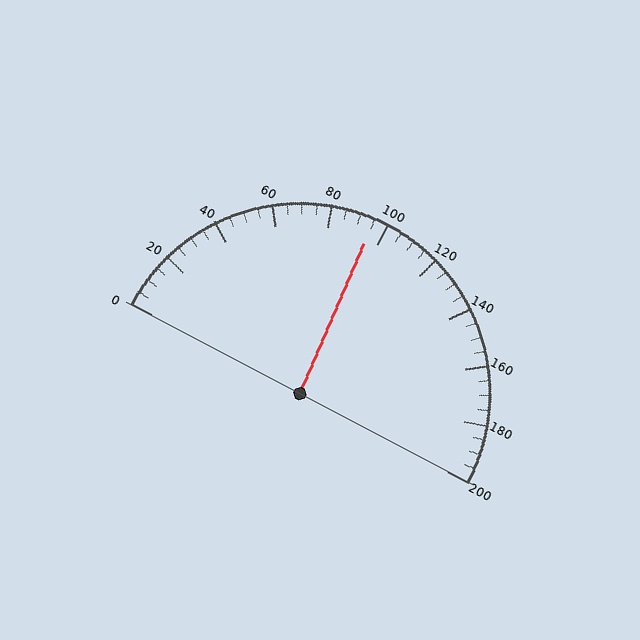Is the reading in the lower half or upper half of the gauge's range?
The reading is in the lower half of the range (0 to 200).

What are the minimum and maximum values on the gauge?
The gauge ranges from 0 to 200.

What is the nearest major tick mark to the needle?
The nearest major tick mark is 100.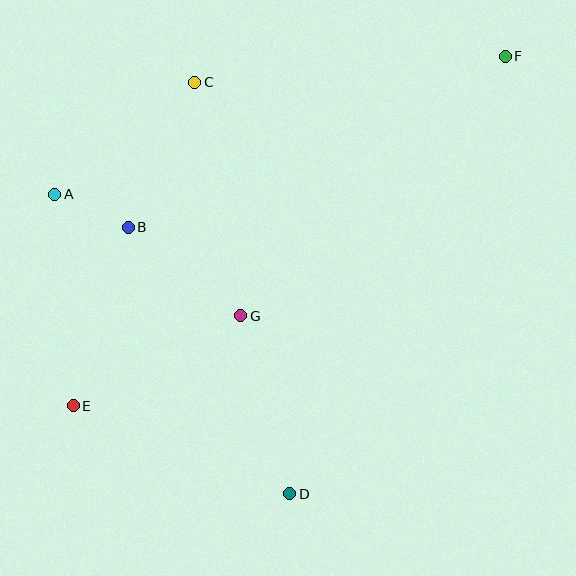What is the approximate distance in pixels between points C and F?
The distance between C and F is approximately 311 pixels.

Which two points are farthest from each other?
Points E and F are farthest from each other.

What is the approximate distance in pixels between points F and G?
The distance between F and G is approximately 371 pixels.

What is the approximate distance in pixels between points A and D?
The distance between A and D is approximately 381 pixels.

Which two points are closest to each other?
Points A and B are closest to each other.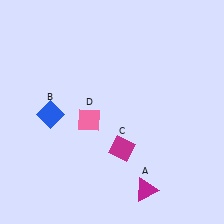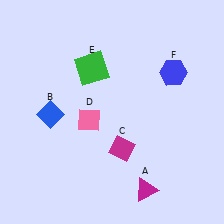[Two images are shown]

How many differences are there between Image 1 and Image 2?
There are 2 differences between the two images.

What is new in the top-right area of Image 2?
A blue hexagon (F) was added in the top-right area of Image 2.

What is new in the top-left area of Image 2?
A green square (E) was added in the top-left area of Image 2.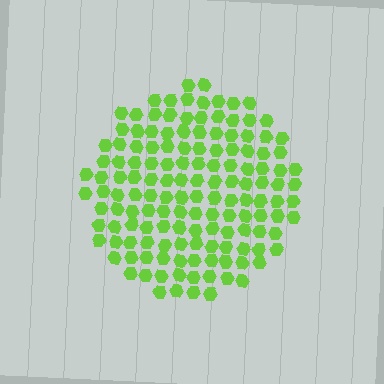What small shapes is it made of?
It is made of small hexagons.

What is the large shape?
The large shape is a circle.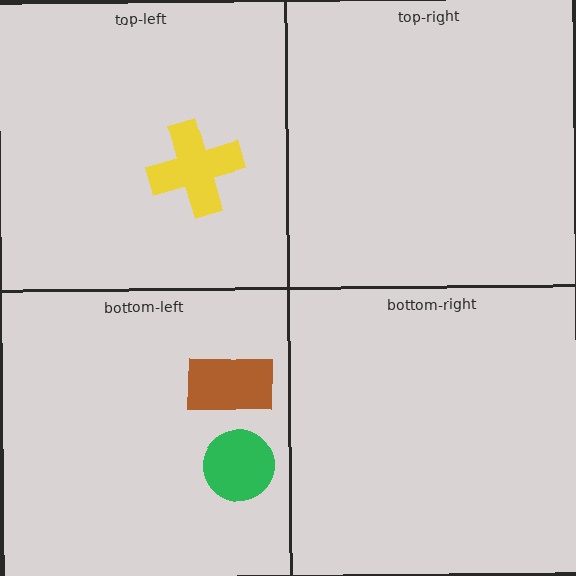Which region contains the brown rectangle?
The bottom-left region.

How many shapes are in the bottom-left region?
2.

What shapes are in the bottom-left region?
The green circle, the brown rectangle.